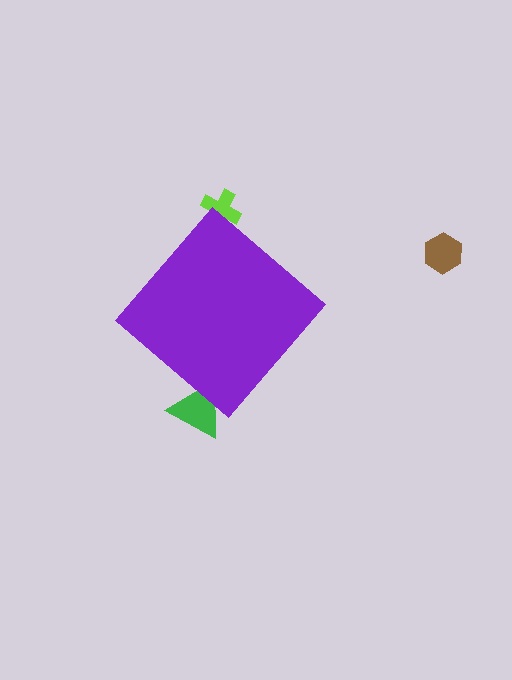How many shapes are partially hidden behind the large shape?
2 shapes are partially hidden.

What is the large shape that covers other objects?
A purple diamond.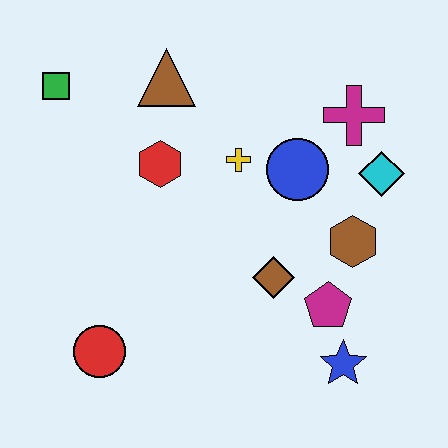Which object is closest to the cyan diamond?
The magenta cross is closest to the cyan diamond.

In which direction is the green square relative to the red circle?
The green square is above the red circle.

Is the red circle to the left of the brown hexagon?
Yes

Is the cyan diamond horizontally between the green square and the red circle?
No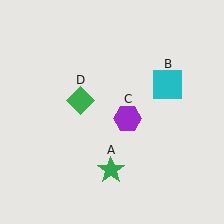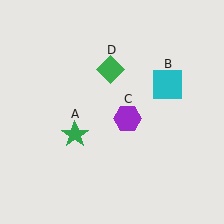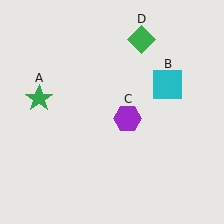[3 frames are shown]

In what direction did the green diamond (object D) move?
The green diamond (object D) moved up and to the right.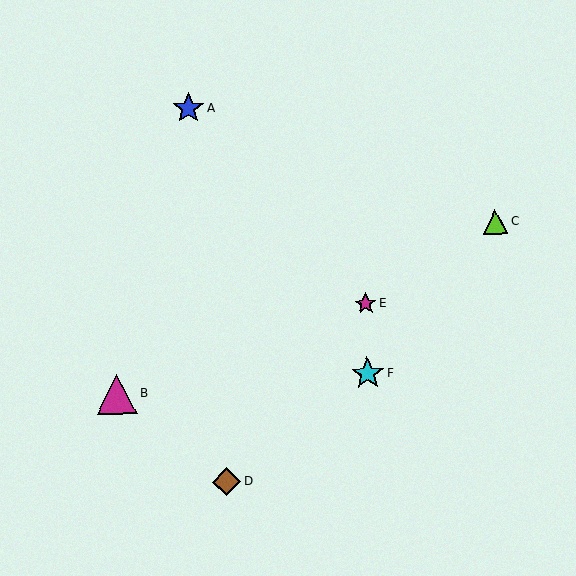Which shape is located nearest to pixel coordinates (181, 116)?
The blue star (labeled A) at (189, 108) is nearest to that location.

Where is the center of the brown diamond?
The center of the brown diamond is at (227, 482).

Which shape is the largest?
The magenta triangle (labeled B) is the largest.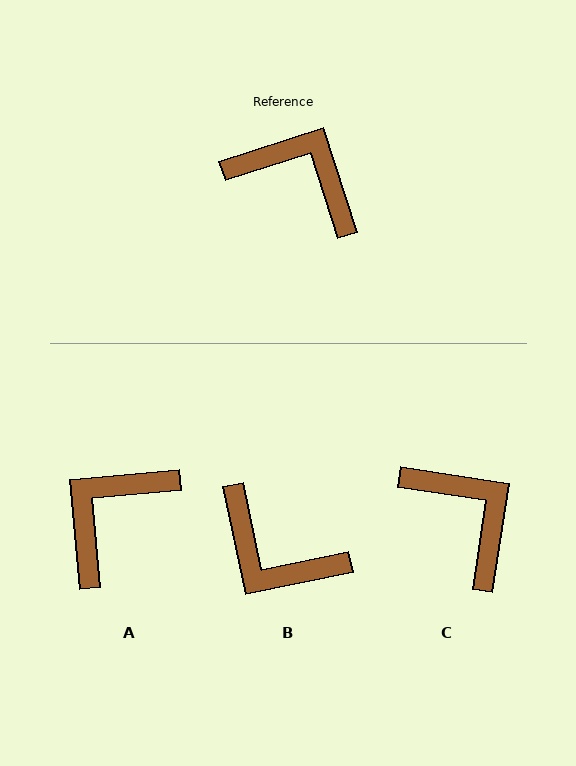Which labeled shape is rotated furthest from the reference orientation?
B, about 174 degrees away.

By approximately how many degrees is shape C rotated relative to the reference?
Approximately 27 degrees clockwise.